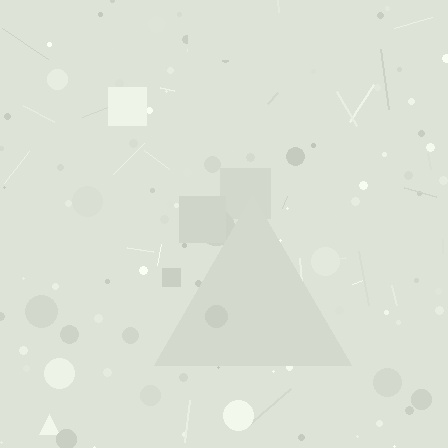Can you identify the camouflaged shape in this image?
The camouflaged shape is a triangle.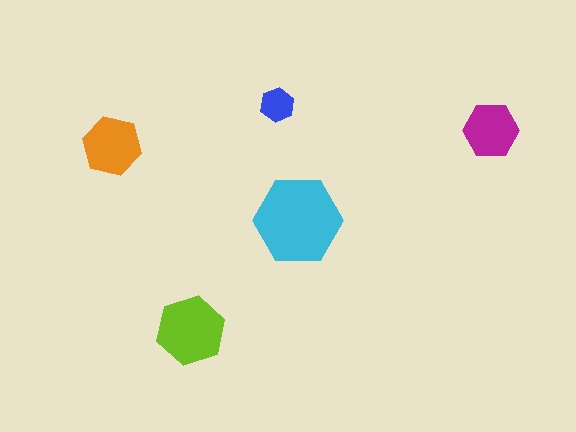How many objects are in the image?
There are 5 objects in the image.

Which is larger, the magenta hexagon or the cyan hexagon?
The cyan one.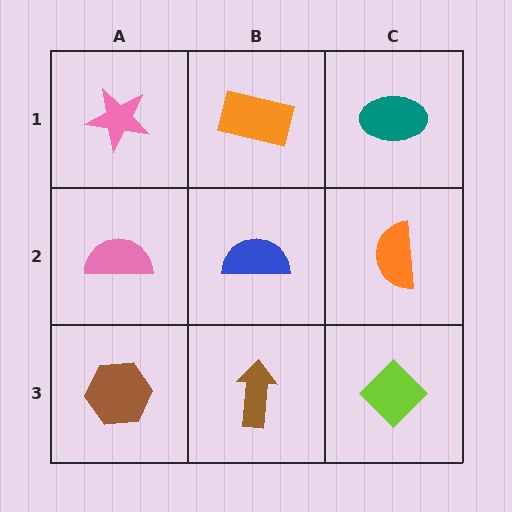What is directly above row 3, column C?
An orange semicircle.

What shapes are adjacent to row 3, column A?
A pink semicircle (row 2, column A), a brown arrow (row 3, column B).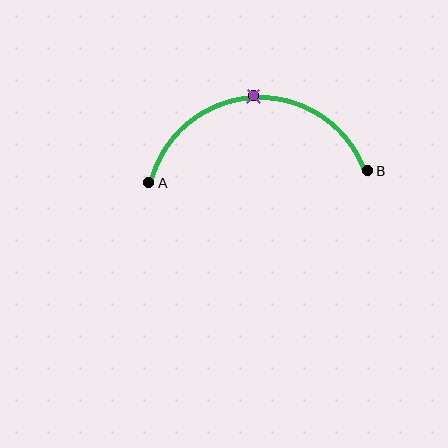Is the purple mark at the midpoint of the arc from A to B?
Yes. The purple mark lies on the arc at equal arc-length from both A and B — it is the arc midpoint.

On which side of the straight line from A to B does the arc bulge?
The arc bulges above the straight line connecting A and B.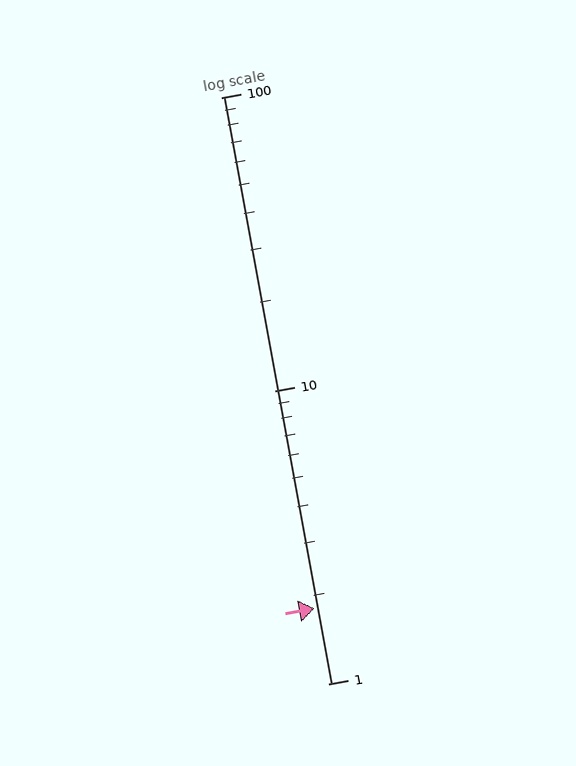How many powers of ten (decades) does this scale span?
The scale spans 2 decades, from 1 to 100.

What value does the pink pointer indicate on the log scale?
The pointer indicates approximately 1.8.